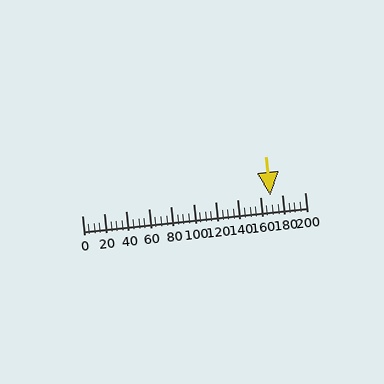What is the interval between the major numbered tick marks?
The major tick marks are spaced 20 units apart.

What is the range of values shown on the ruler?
The ruler shows values from 0 to 200.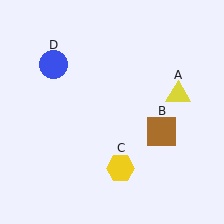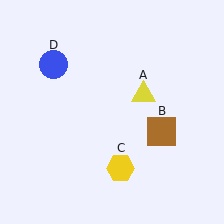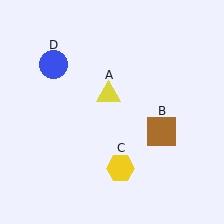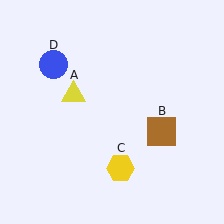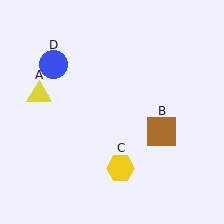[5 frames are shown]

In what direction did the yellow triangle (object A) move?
The yellow triangle (object A) moved left.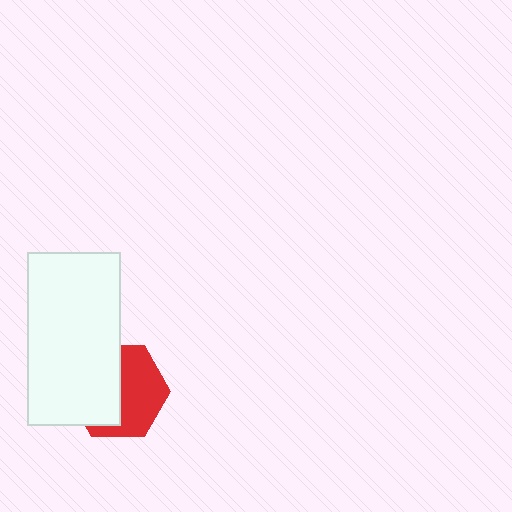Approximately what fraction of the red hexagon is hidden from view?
Roughly 49% of the red hexagon is hidden behind the white rectangle.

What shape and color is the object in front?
The object in front is a white rectangle.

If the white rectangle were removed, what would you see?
You would see the complete red hexagon.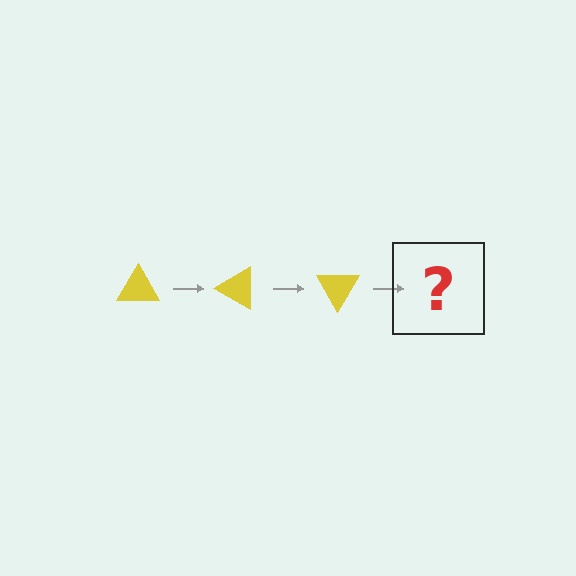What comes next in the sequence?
The next element should be a yellow triangle rotated 90 degrees.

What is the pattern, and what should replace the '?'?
The pattern is that the triangle rotates 30 degrees each step. The '?' should be a yellow triangle rotated 90 degrees.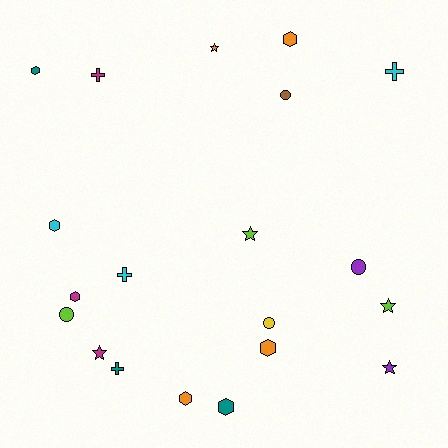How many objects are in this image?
There are 20 objects.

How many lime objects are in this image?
There are 3 lime objects.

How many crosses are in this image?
There are 4 crosses.